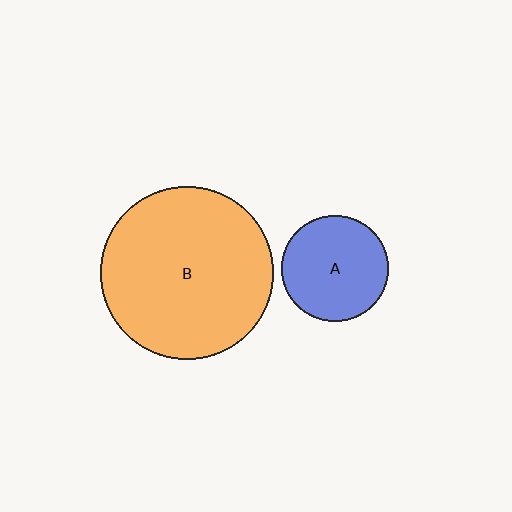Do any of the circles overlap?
No, none of the circles overlap.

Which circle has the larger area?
Circle B (orange).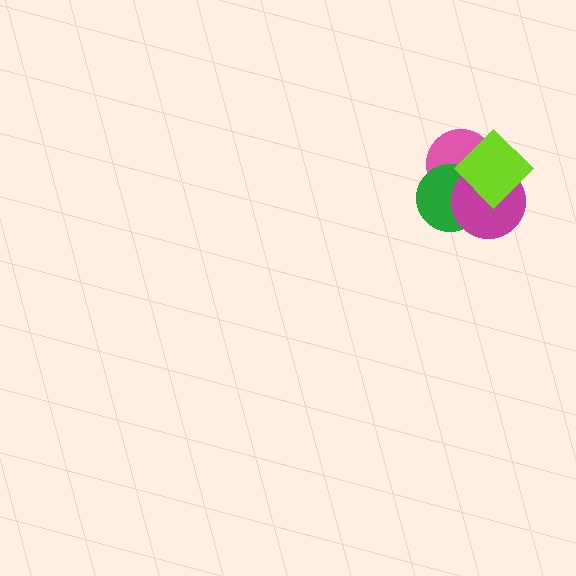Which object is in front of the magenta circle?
The lime diamond is in front of the magenta circle.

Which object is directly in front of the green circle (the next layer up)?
The magenta circle is directly in front of the green circle.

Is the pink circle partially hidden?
Yes, it is partially covered by another shape.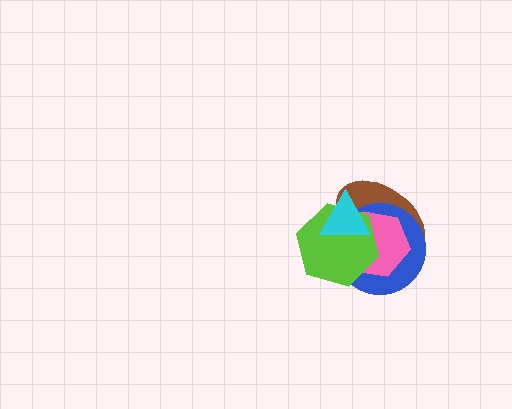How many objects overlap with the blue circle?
4 objects overlap with the blue circle.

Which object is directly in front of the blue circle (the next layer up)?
The pink hexagon is directly in front of the blue circle.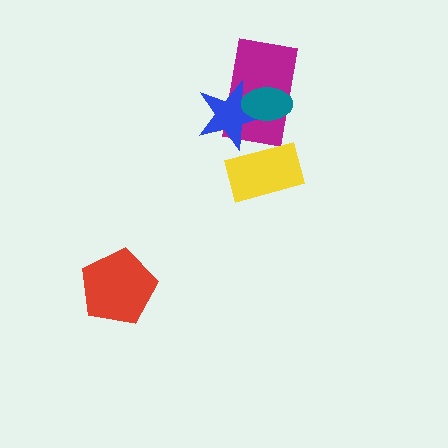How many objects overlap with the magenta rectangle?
2 objects overlap with the magenta rectangle.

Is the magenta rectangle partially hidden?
Yes, it is partially covered by another shape.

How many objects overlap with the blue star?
2 objects overlap with the blue star.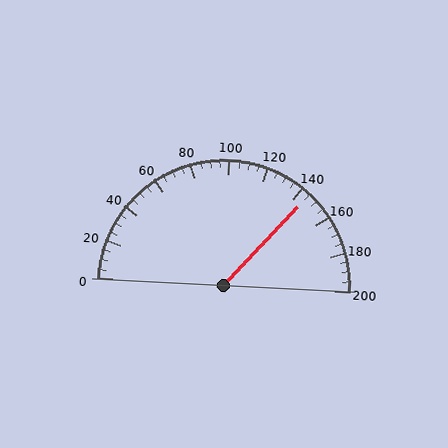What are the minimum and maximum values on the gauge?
The gauge ranges from 0 to 200.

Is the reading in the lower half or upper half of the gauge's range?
The reading is in the upper half of the range (0 to 200).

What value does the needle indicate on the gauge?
The needle indicates approximately 145.